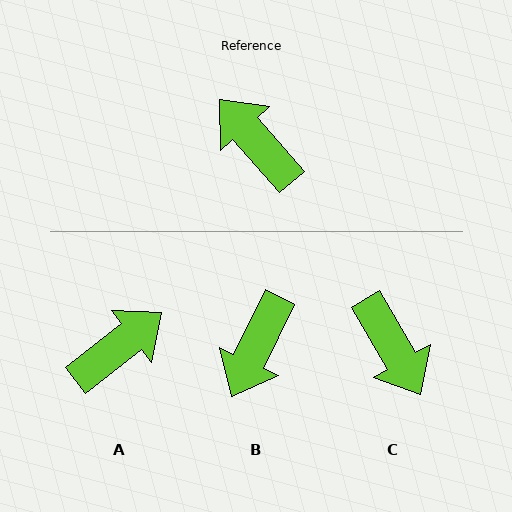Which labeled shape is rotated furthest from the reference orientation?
C, about 169 degrees away.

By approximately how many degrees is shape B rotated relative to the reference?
Approximately 113 degrees counter-clockwise.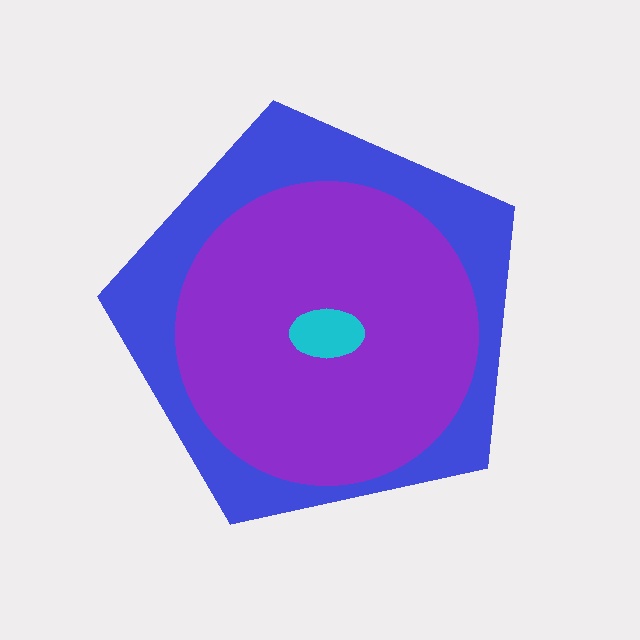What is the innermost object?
The cyan ellipse.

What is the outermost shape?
The blue pentagon.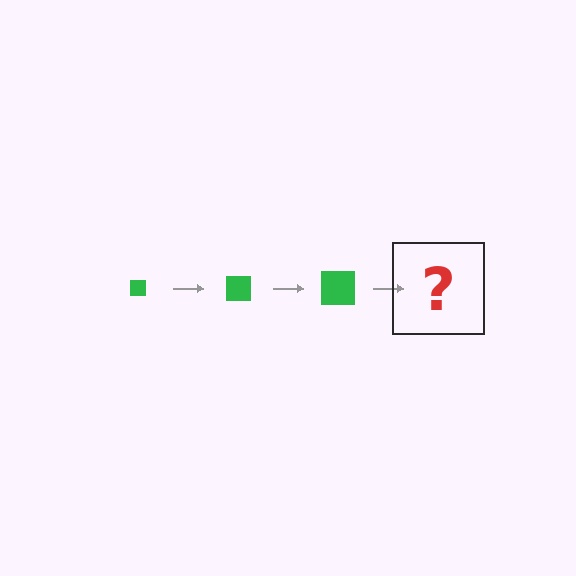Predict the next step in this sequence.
The next step is a green square, larger than the previous one.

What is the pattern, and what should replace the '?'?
The pattern is that the square gets progressively larger each step. The '?' should be a green square, larger than the previous one.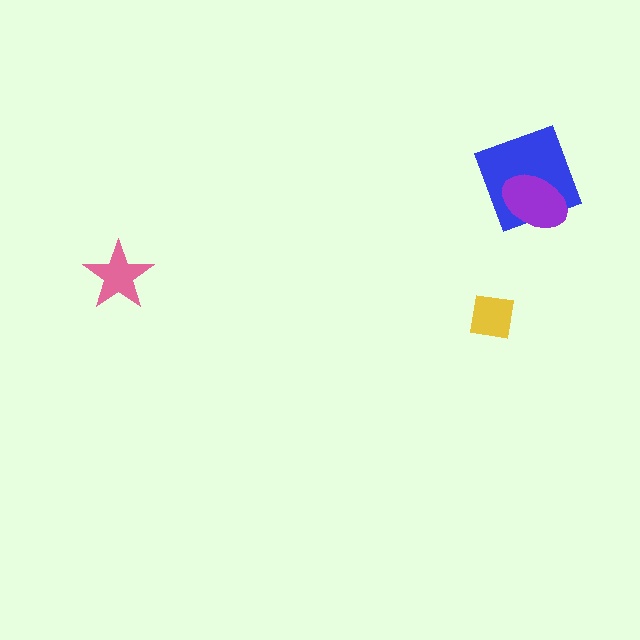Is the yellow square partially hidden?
No, no other shape covers it.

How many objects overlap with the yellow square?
0 objects overlap with the yellow square.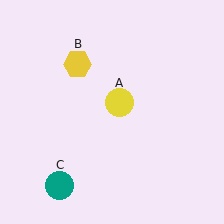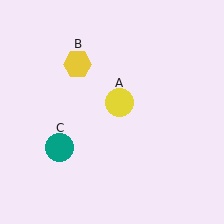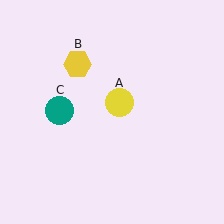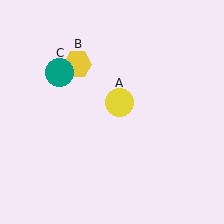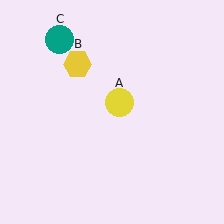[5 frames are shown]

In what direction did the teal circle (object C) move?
The teal circle (object C) moved up.